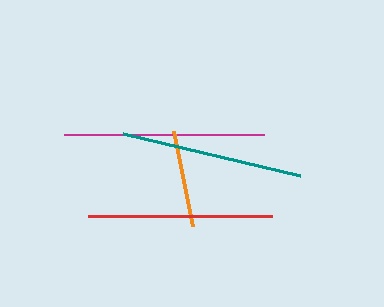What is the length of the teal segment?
The teal segment is approximately 182 pixels long.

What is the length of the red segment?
The red segment is approximately 184 pixels long.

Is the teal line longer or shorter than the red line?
The red line is longer than the teal line.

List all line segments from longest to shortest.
From longest to shortest: magenta, red, teal, orange.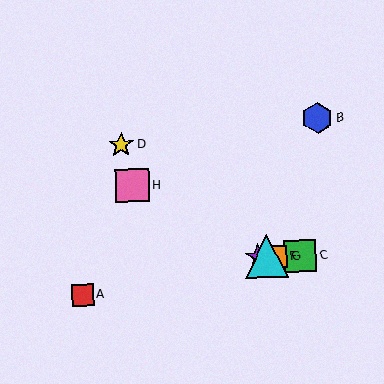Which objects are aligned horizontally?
Objects C, E, F, G are aligned horizontally.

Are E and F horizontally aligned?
Yes, both are at y≈257.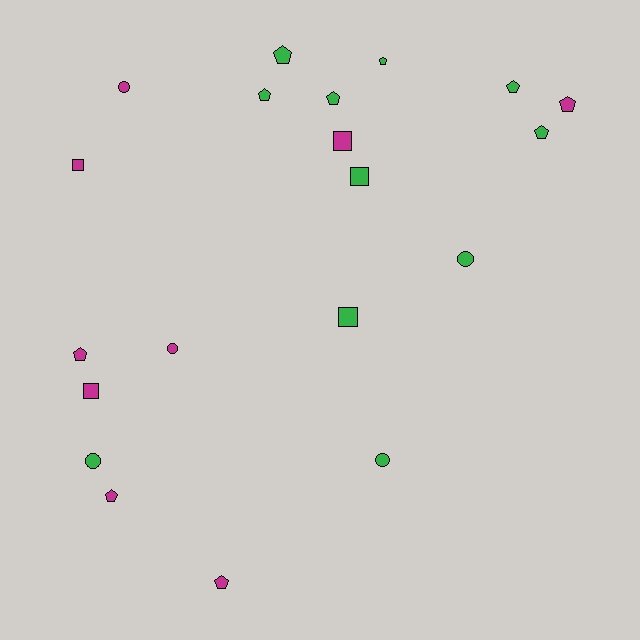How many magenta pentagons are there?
There are 4 magenta pentagons.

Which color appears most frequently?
Green, with 11 objects.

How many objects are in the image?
There are 20 objects.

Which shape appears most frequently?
Pentagon, with 10 objects.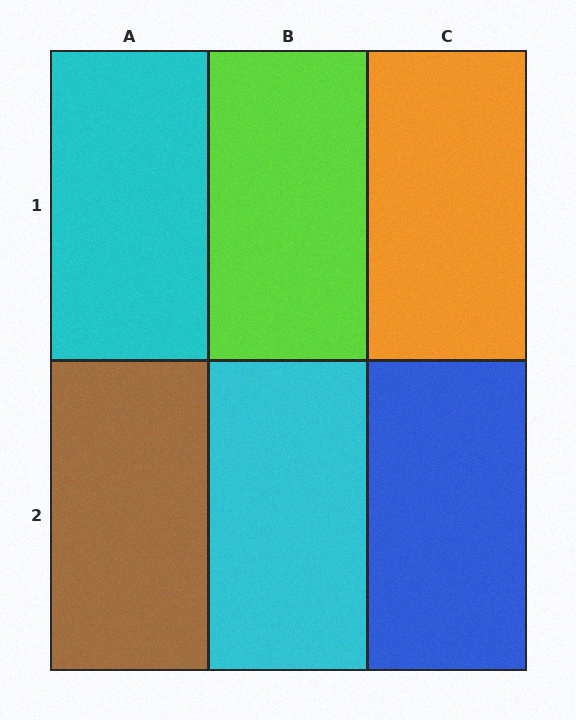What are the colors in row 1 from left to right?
Cyan, lime, orange.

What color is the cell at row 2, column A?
Brown.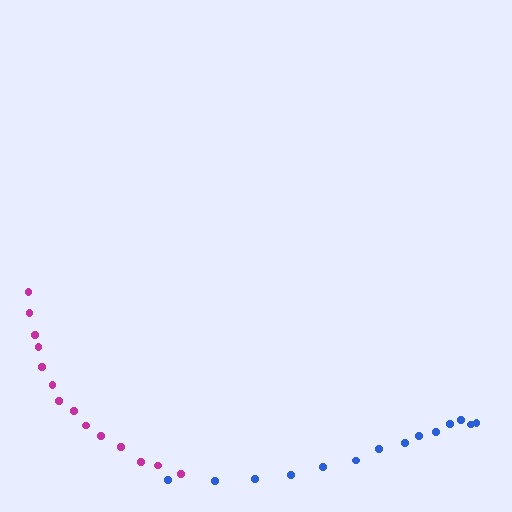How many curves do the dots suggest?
There are 2 distinct paths.